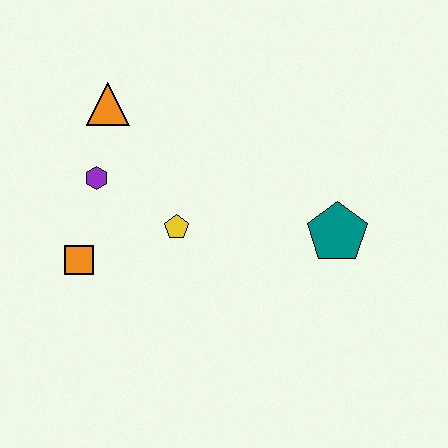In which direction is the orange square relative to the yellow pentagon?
The orange square is to the left of the yellow pentagon.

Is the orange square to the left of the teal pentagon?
Yes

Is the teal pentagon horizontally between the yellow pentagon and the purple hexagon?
No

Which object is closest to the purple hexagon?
The orange triangle is closest to the purple hexagon.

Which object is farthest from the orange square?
The teal pentagon is farthest from the orange square.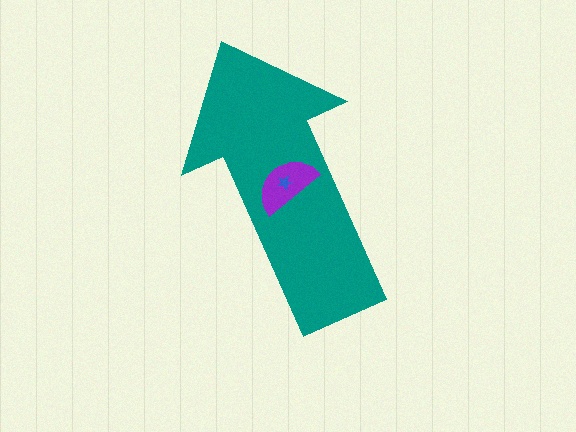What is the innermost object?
The blue star.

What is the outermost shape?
The teal arrow.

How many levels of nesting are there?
3.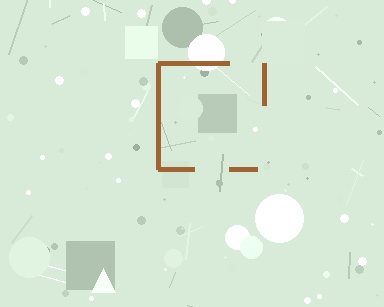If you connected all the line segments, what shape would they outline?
They would outline a square.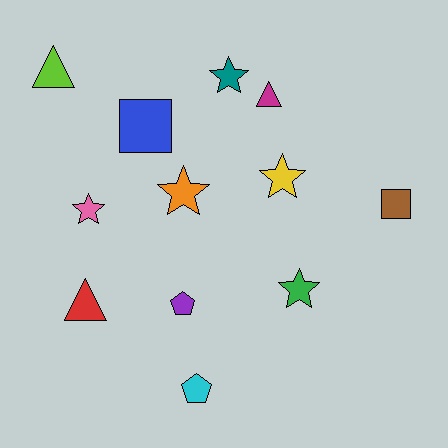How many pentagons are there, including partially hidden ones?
There are 2 pentagons.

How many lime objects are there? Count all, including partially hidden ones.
There is 1 lime object.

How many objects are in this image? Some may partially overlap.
There are 12 objects.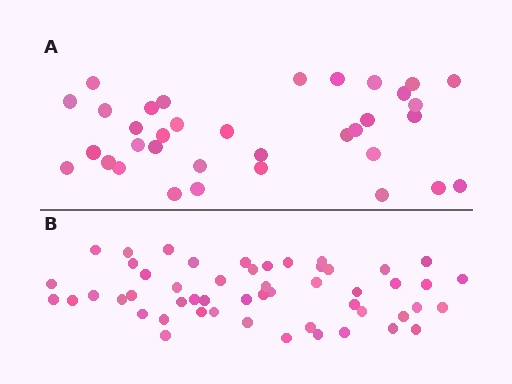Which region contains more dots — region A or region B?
Region B (the bottom region) has more dots.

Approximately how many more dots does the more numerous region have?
Region B has approximately 15 more dots than region A.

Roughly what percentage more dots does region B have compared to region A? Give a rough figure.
About 50% more.